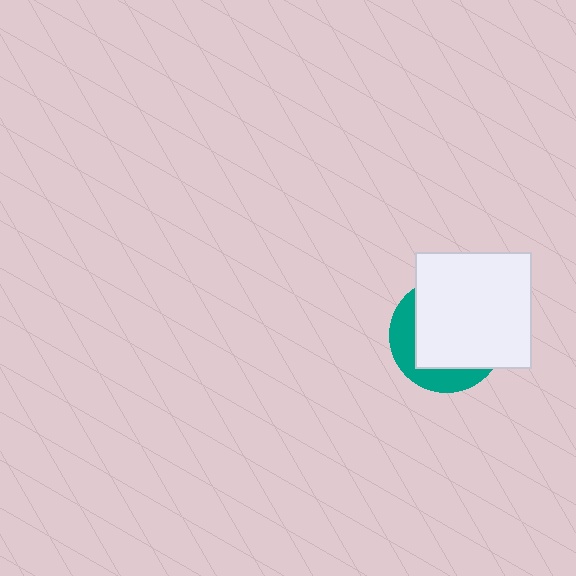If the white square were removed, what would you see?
You would see the complete teal circle.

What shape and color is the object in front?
The object in front is a white square.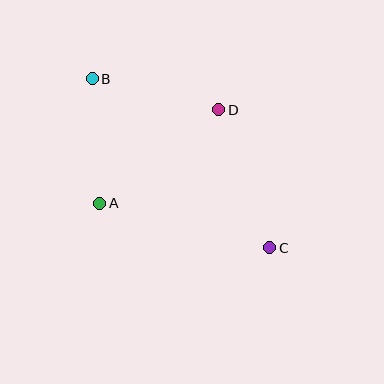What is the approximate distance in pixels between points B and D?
The distance between B and D is approximately 130 pixels.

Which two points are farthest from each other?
Points B and C are farthest from each other.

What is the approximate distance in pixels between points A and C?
The distance between A and C is approximately 176 pixels.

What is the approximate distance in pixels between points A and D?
The distance between A and D is approximately 151 pixels.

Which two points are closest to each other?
Points A and B are closest to each other.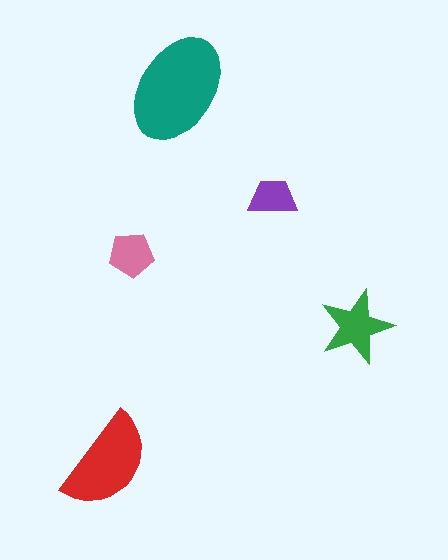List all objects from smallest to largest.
The purple trapezoid, the pink pentagon, the green star, the red semicircle, the teal ellipse.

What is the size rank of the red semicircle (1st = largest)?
2nd.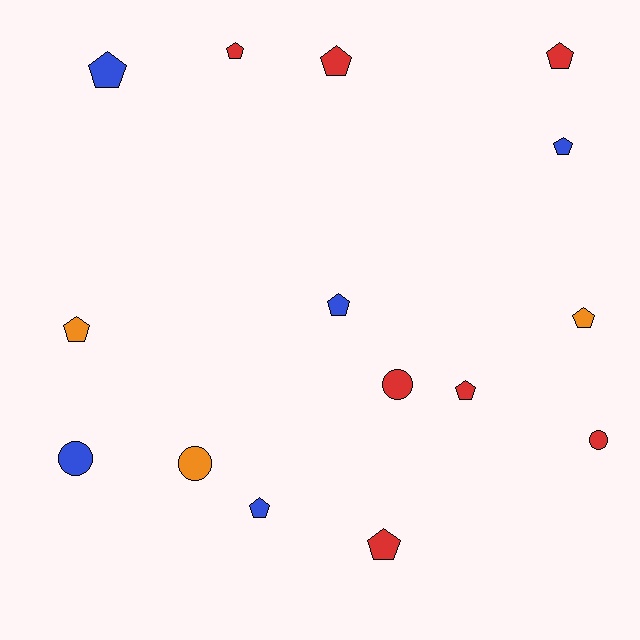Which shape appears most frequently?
Pentagon, with 11 objects.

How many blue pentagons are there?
There are 4 blue pentagons.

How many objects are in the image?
There are 15 objects.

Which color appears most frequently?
Red, with 7 objects.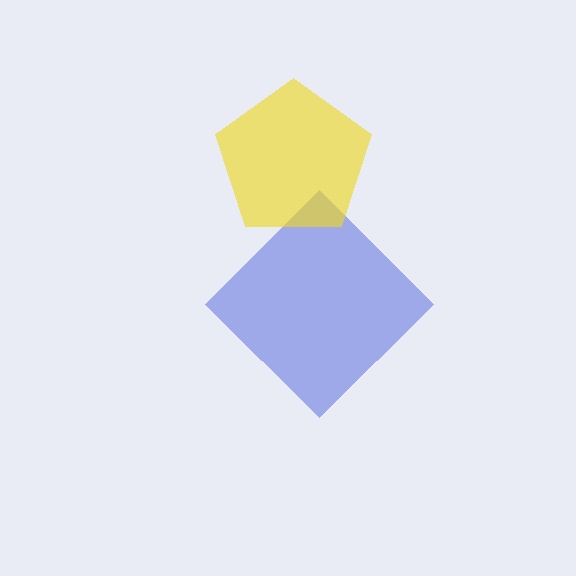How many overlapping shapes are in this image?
There are 2 overlapping shapes in the image.